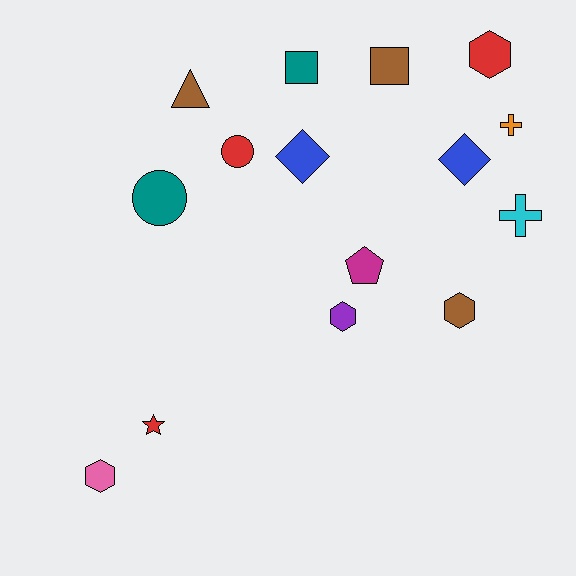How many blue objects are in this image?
There are 2 blue objects.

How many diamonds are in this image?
There are 2 diamonds.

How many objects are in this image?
There are 15 objects.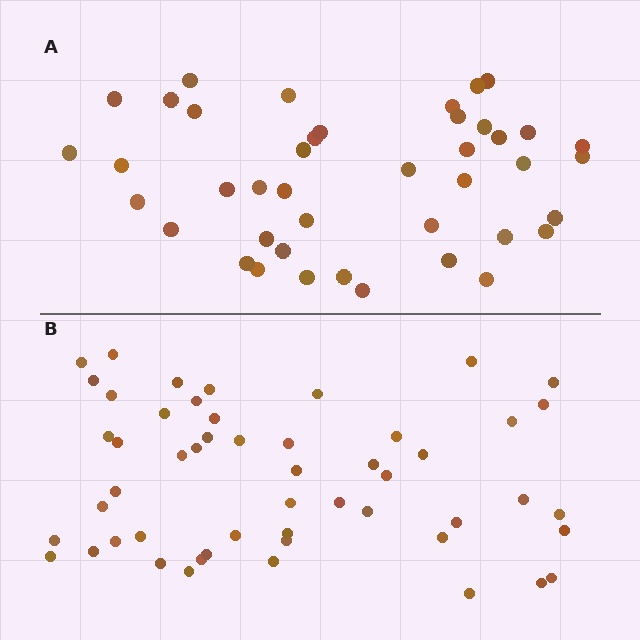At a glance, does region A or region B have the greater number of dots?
Region B (the bottom region) has more dots.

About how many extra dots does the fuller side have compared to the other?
Region B has roughly 10 or so more dots than region A.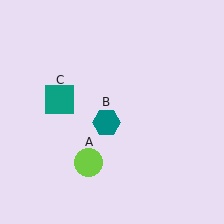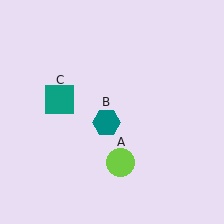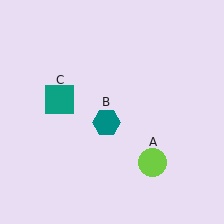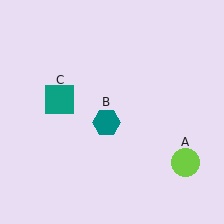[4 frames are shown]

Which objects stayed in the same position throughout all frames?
Teal hexagon (object B) and teal square (object C) remained stationary.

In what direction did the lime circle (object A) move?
The lime circle (object A) moved right.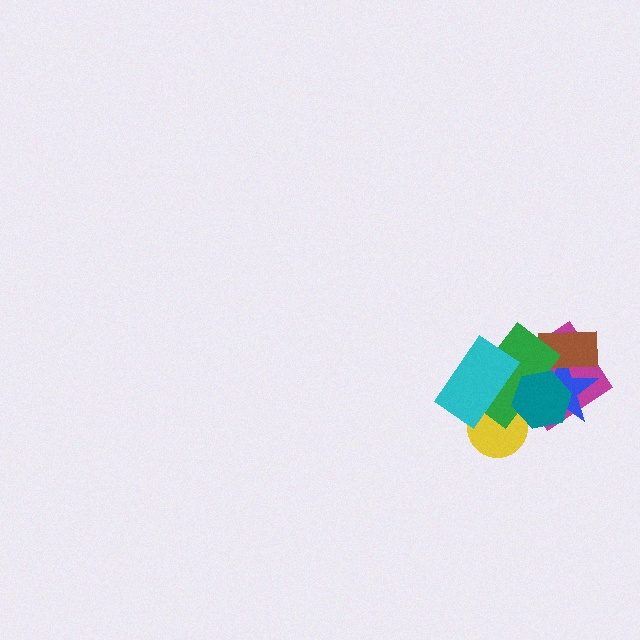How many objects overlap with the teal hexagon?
4 objects overlap with the teal hexagon.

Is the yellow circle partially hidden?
Yes, it is partially covered by another shape.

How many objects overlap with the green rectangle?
6 objects overlap with the green rectangle.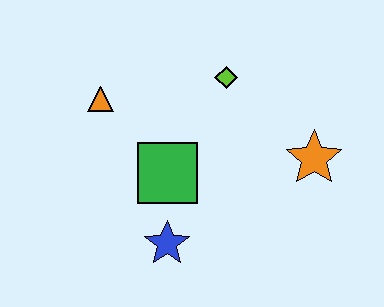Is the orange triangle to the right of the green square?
No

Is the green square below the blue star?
No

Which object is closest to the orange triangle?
The green square is closest to the orange triangle.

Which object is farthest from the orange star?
The orange triangle is farthest from the orange star.